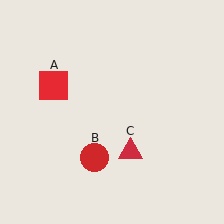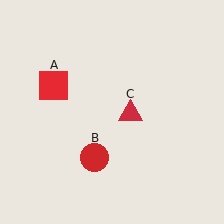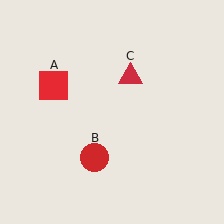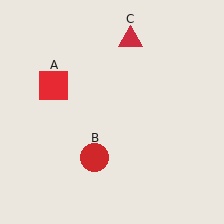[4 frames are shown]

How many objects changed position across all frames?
1 object changed position: red triangle (object C).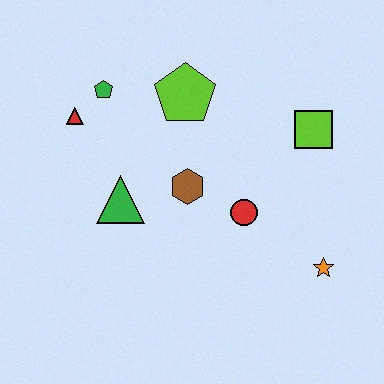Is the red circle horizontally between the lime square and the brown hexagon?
Yes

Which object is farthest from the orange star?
The red triangle is farthest from the orange star.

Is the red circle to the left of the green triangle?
No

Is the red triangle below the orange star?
No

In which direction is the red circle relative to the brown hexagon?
The red circle is to the right of the brown hexagon.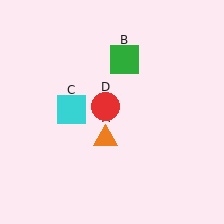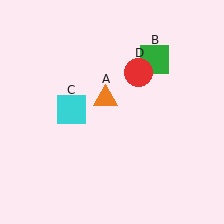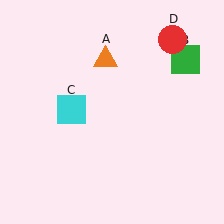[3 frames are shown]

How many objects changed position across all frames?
3 objects changed position: orange triangle (object A), green square (object B), red circle (object D).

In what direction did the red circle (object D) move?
The red circle (object D) moved up and to the right.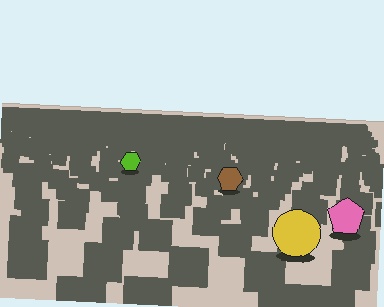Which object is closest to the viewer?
The yellow circle is closest. The texture marks near it are larger and more spread out.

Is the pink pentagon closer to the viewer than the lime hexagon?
Yes. The pink pentagon is closer — you can tell from the texture gradient: the ground texture is coarser near it.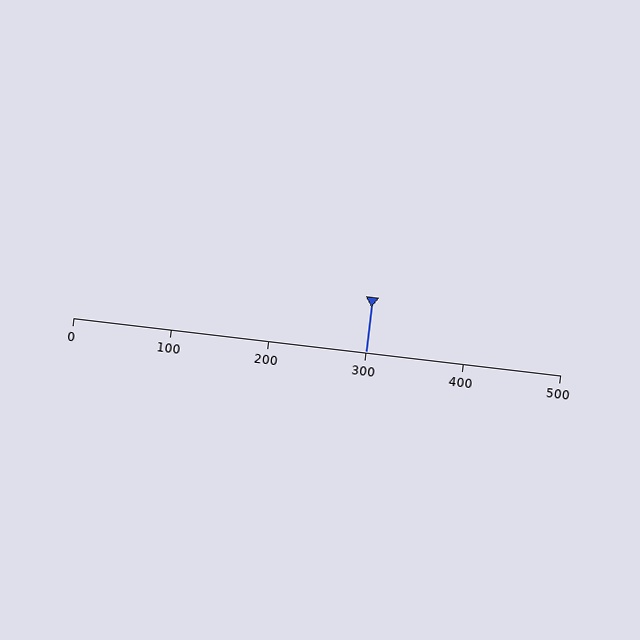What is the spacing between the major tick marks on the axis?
The major ticks are spaced 100 apart.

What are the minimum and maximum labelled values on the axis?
The axis runs from 0 to 500.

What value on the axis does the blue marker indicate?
The marker indicates approximately 300.